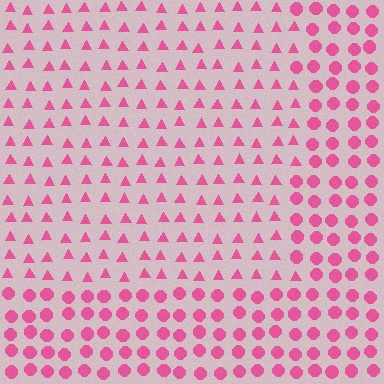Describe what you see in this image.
The image is filled with small pink elements arranged in a uniform grid. A rectangle-shaped region contains triangles, while the surrounding area contains circles. The boundary is defined purely by the change in element shape.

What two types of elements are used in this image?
The image uses triangles inside the rectangle region and circles outside it.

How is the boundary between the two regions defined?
The boundary is defined by a change in element shape: triangles inside vs. circles outside. All elements share the same color and spacing.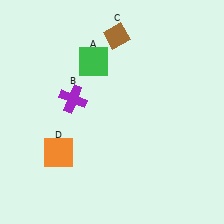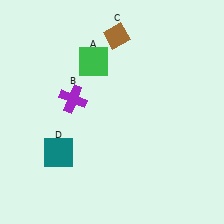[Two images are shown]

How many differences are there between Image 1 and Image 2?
There is 1 difference between the two images.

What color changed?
The square (D) changed from orange in Image 1 to teal in Image 2.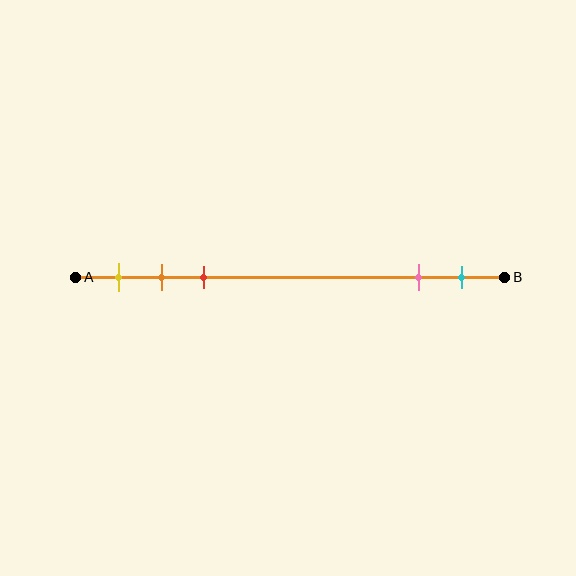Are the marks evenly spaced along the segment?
No, the marks are not evenly spaced.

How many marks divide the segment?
There are 5 marks dividing the segment.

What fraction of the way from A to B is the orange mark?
The orange mark is approximately 20% (0.2) of the way from A to B.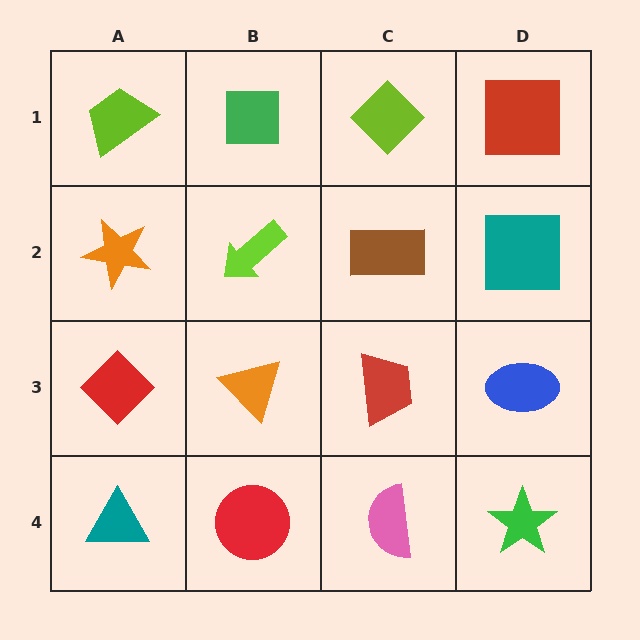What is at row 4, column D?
A green star.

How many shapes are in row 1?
4 shapes.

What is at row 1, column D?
A red square.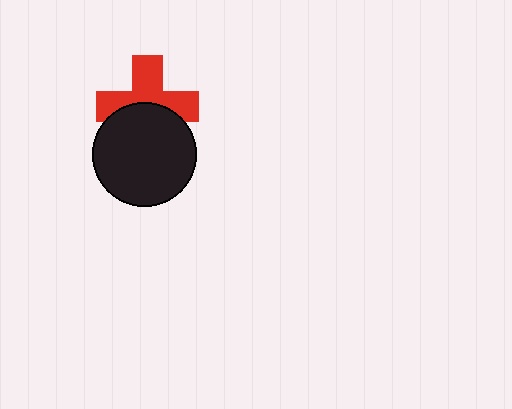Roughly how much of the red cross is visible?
About half of it is visible (roughly 58%).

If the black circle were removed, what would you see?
You would see the complete red cross.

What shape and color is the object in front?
The object in front is a black circle.